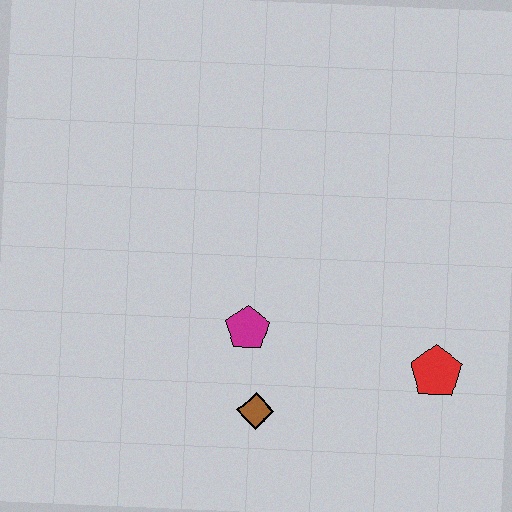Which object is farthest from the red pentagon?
The magenta pentagon is farthest from the red pentagon.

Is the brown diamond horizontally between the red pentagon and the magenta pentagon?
Yes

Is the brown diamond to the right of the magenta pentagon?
Yes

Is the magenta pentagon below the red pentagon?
No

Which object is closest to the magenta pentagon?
The brown diamond is closest to the magenta pentagon.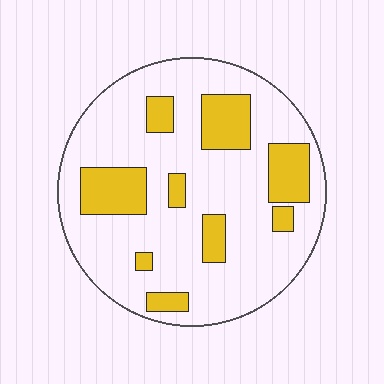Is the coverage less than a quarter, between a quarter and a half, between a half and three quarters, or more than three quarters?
Less than a quarter.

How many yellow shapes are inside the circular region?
9.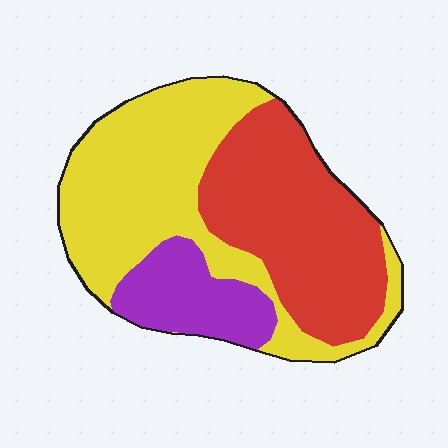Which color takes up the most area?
Yellow, at roughly 45%.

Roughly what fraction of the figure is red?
Red takes up between a quarter and a half of the figure.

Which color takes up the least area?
Purple, at roughly 15%.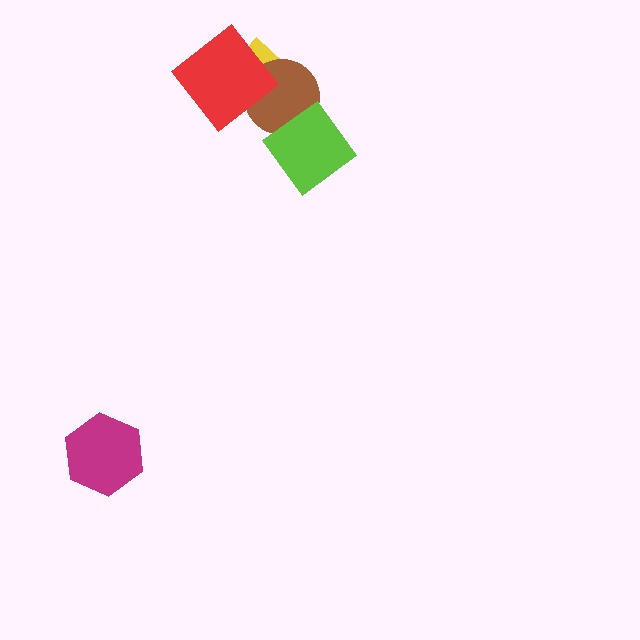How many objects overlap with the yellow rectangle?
2 objects overlap with the yellow rectangle.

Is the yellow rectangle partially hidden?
Yes, it is partially covered by another shape.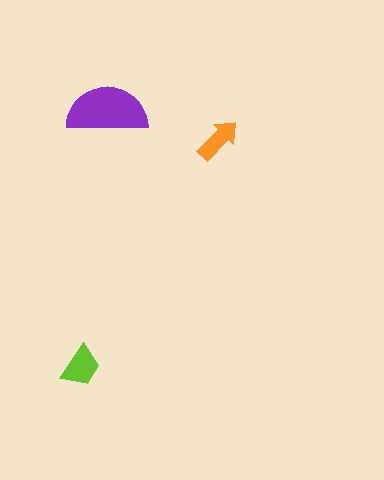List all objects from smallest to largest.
The orange arrow, the lime trapezoid, the purple semicircle.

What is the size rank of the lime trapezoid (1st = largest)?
2nd.